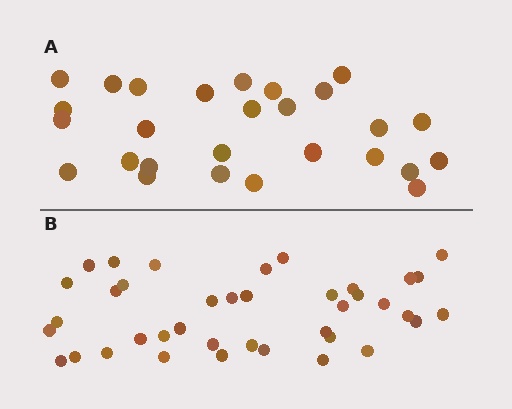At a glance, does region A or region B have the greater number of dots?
Region B (the bottom region) has more dots.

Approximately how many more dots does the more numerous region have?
Region B has roughly 12 or so more dots than region A.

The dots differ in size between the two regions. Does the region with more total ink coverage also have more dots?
No. Region A has more total ink coverage because its dots are larger, but region B actually contains more individual dots. Total area can be misleading — the number of items is what matters here.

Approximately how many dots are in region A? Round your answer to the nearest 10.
About 30 dots. (The exact count is 27, which rounds to 30.)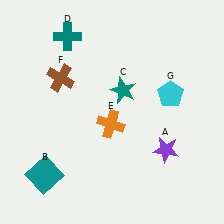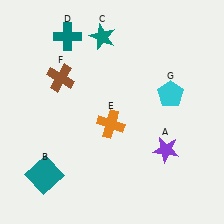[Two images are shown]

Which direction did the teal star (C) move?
The teal star (C) moved up.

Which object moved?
The teal star (C) moved up.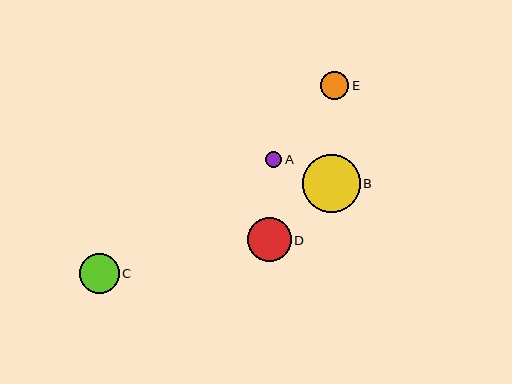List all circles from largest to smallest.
From largest to smallest: B, D, C, E, A.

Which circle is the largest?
Circle B is the largest with a size of approximately 58 pixels.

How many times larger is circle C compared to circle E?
Circle C is approximately 1.4 times the size of circle E.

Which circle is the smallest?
Circle A is the smallest with a size of approximately 16 pixels.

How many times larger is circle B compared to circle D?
Circle B is approximately 1.3 times the size of circle D.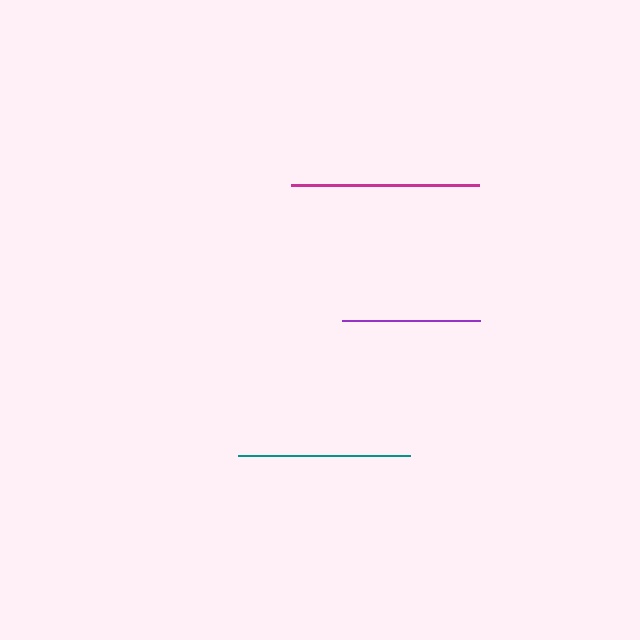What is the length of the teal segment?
The teal segment is approximately 171 pixels long.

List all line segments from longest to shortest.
From longest to shortest: magenta, teal, purple.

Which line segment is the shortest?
The purple line is the shortest at approximately 138 pixels.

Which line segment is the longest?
The magenta line is the longest at approximately 188 pixels.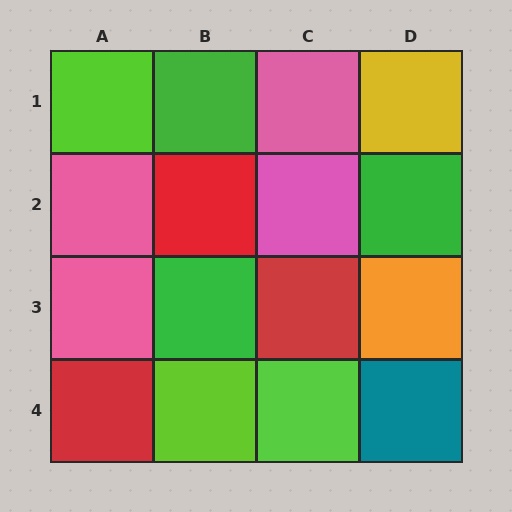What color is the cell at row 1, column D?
Yellow.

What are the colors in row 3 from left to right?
Pink, green, red, orange.